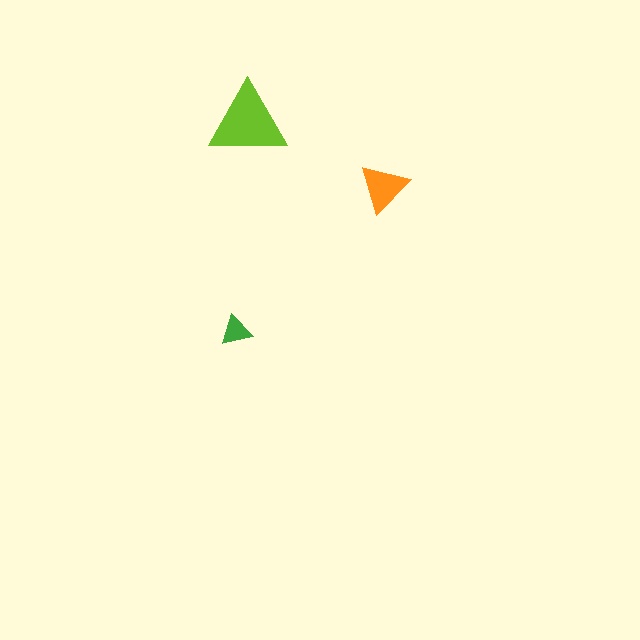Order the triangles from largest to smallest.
the lime one, the orange one, the green one.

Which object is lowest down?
The green triangle is bottommost.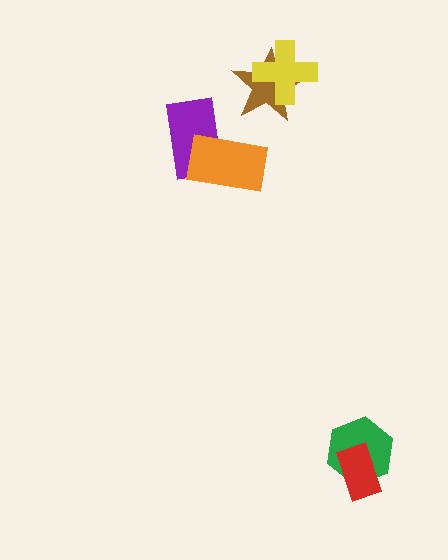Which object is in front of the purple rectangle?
The orange rectangle is in front of the purple rectangle.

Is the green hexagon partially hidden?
Yes, it is partially covered by another shape.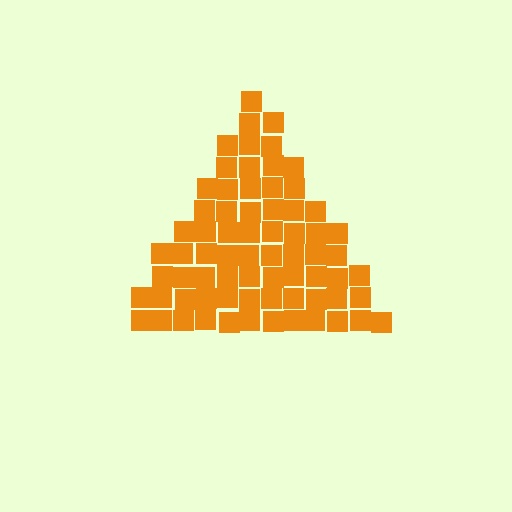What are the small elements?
The small elements are squares.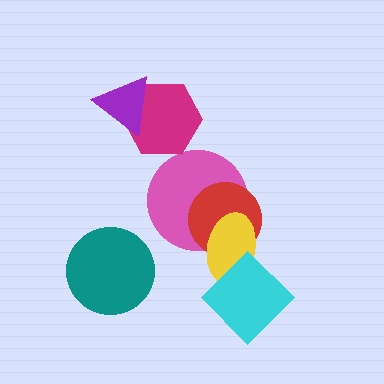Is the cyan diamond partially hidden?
No, no other shape covers it.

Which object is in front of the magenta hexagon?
The purple triangle is in front of the magenta hexagon.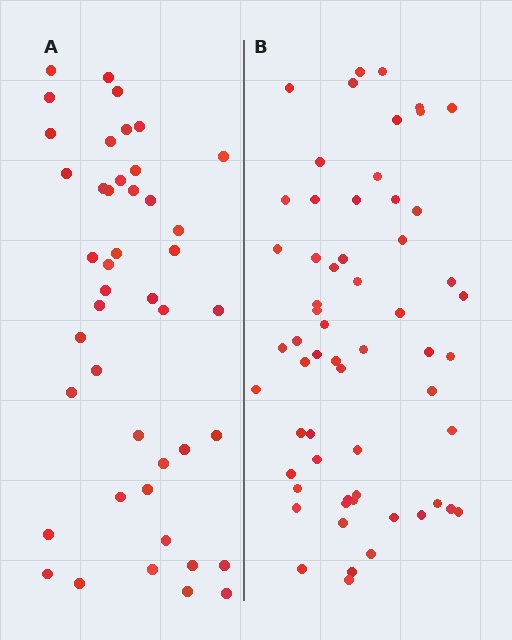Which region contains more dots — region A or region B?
Region B (the right region) has more dots.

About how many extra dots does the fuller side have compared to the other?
Region B has approximately 15 more dots than region A.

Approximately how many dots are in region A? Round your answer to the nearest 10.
About 40 dots. (The exact count is 44, which rounds to 40.)